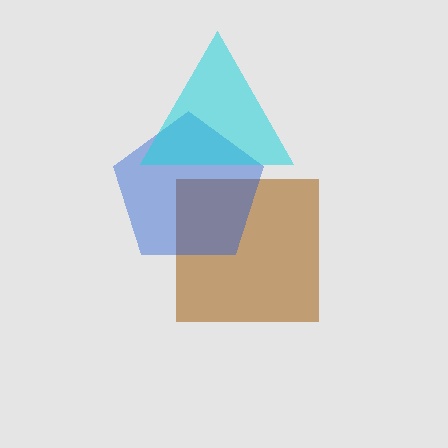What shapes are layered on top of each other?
The layered shapes are: a brown square, a blue pentagon, a cyan triangle.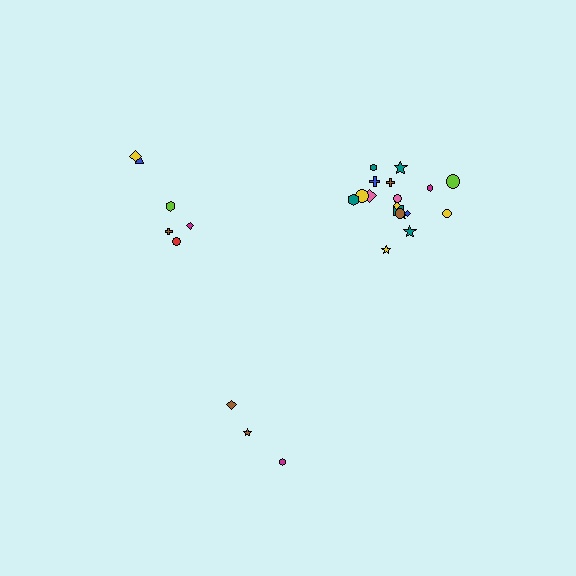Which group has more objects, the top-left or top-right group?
The top-right group.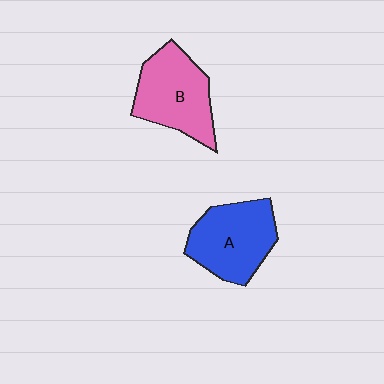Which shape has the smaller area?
Shape A (blue).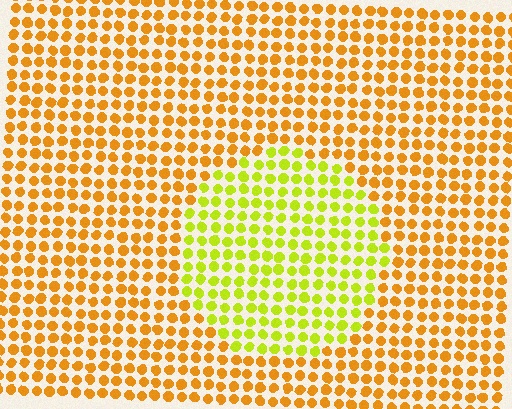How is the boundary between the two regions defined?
The boundary is defined purely by a slight shift in hue (about 39 degrees). Spacing, size, and orientation are identical on both sides.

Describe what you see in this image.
The image is filled with small orange elements in a uniform arrangement. A circle-shaped region is visible where the elements are tinted to a slightly different hue, forming a subtle color boundary.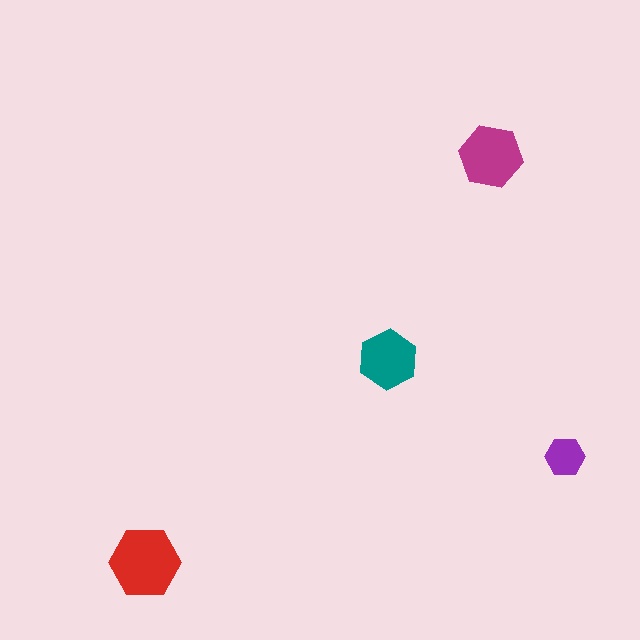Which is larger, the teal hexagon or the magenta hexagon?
The magenta one.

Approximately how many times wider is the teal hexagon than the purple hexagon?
About 1.5 times wider.